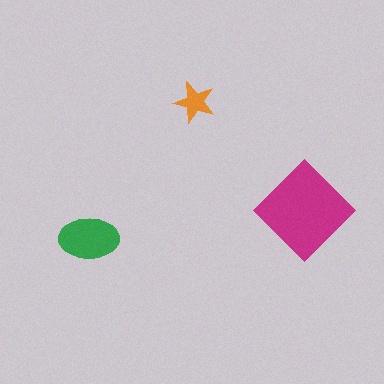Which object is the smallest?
The orange star.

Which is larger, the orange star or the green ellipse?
The green ellipse.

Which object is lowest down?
The green ellipse is bottommost.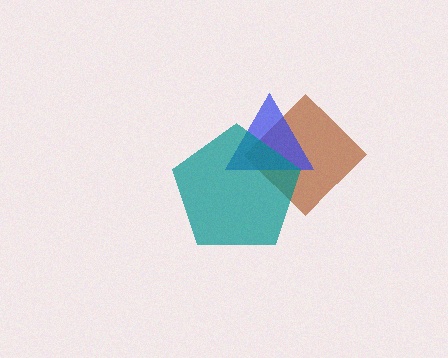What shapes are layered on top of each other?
The layered shapes are: a brown diamond, a blue triangle, a teal pentagon.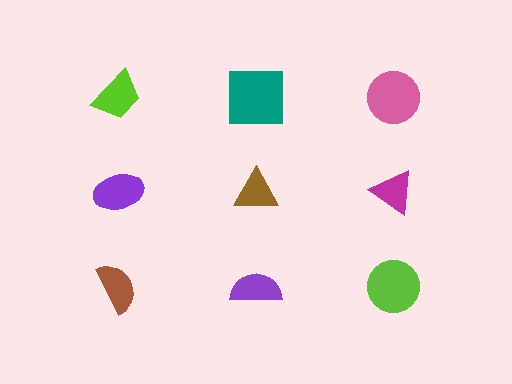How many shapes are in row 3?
3 shapes.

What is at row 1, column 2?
A teal square.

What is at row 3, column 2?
A purple semicircle.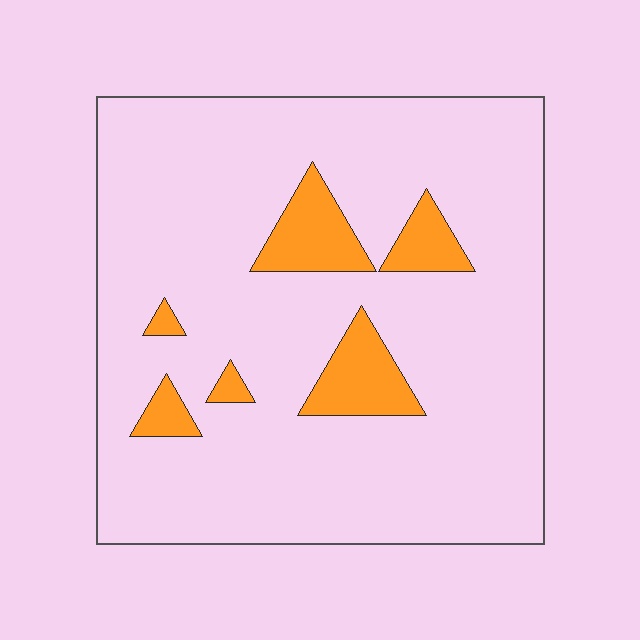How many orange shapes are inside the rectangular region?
6.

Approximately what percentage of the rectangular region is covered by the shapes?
Approximately 10%.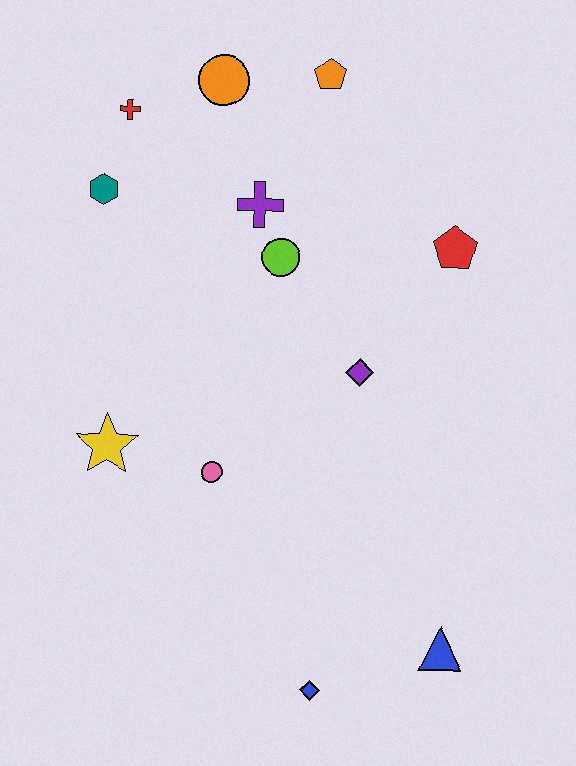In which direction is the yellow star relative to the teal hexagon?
The yellow star is below the teal hexagon.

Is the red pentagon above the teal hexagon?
No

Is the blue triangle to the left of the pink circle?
No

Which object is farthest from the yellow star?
The orange pentagon is farthest from the yellow star.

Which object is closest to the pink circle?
The yellow star is closest to the pink circle.